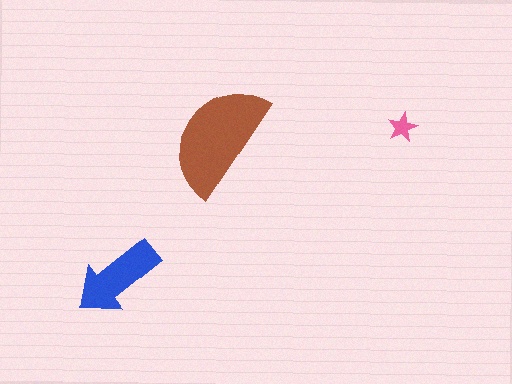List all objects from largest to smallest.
The brown semicircle, the blue arrow, the pink star.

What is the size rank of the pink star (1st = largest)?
3rd.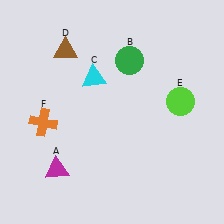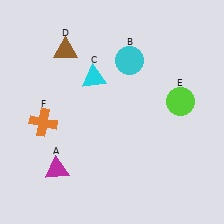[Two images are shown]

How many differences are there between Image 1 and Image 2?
There is 1 difference between the two images.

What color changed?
The circle (B) changed from green in Image 1 to cyan in Image 2.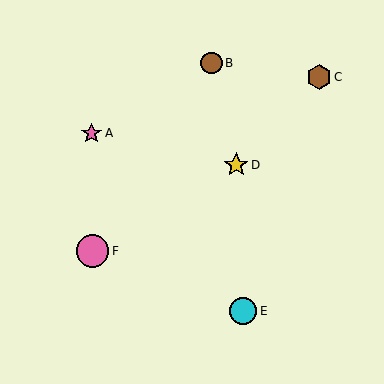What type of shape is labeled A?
Shape A is a pink star.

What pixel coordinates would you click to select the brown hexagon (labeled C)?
Click at (319, 77) to select the brown hexagon C.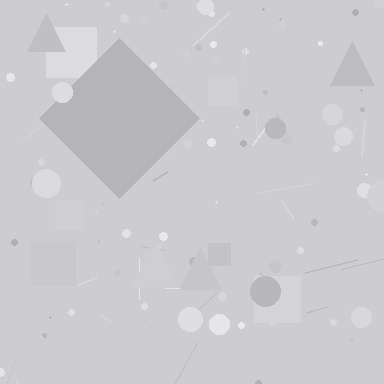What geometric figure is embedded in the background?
A diamond is embedded in the background.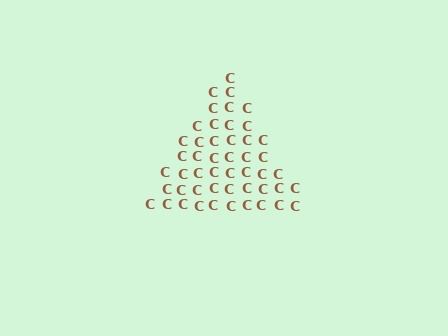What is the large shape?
The large shape is a triangle.